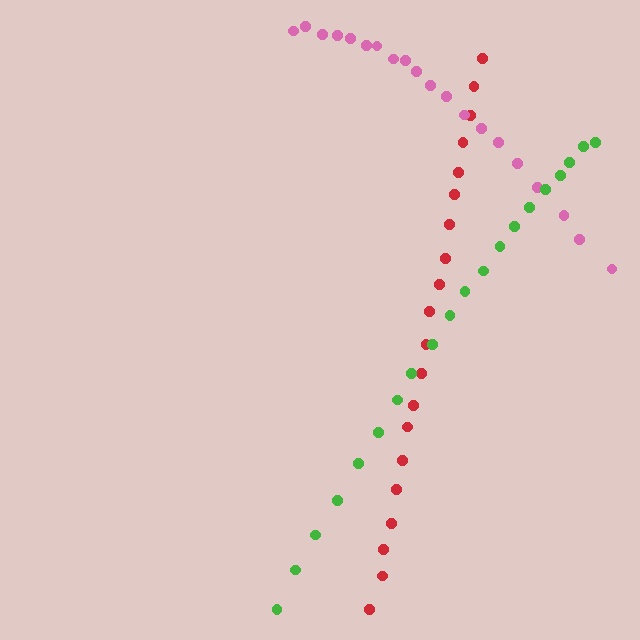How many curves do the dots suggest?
There are 3 distinct paths.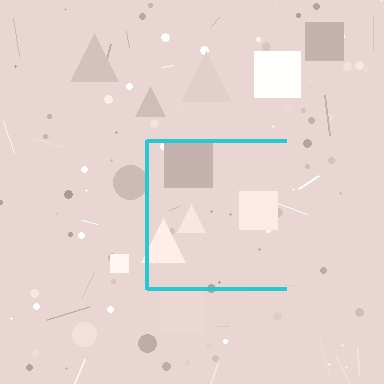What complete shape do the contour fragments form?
The contour fragments form a square.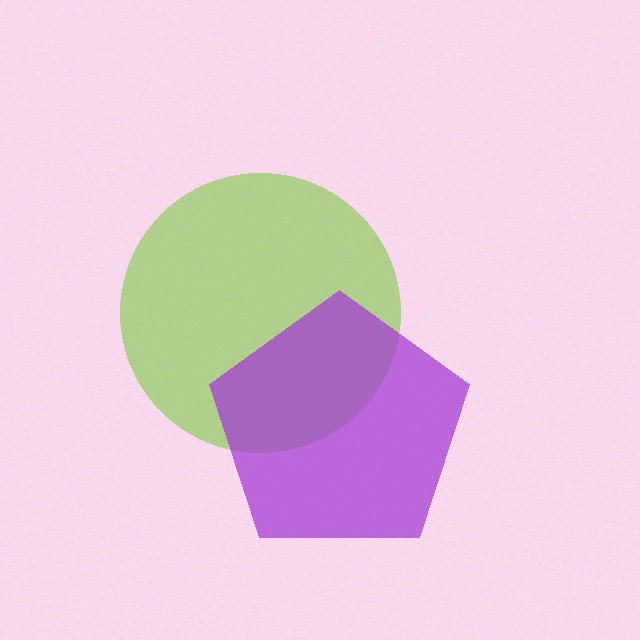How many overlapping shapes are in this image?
There are 2 overlapping shapes in the image.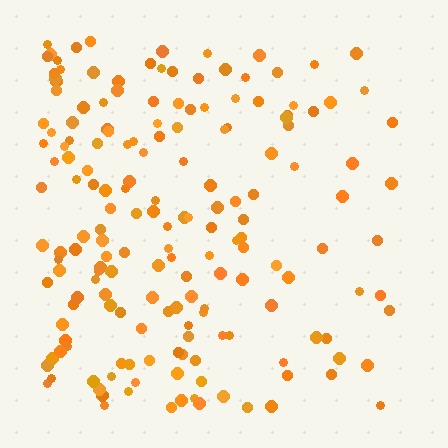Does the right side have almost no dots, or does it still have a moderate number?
Still a moderate number, just noticeably fewer than the left.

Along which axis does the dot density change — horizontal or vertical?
Horizontal.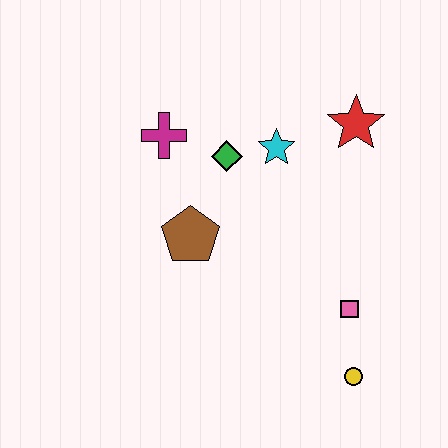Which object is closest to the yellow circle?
The pink square is closest to the yellow circle.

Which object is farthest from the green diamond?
The yellow circle is farthest from the green diamond.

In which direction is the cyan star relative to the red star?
The cyan star is to the left of the red star.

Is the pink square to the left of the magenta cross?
No